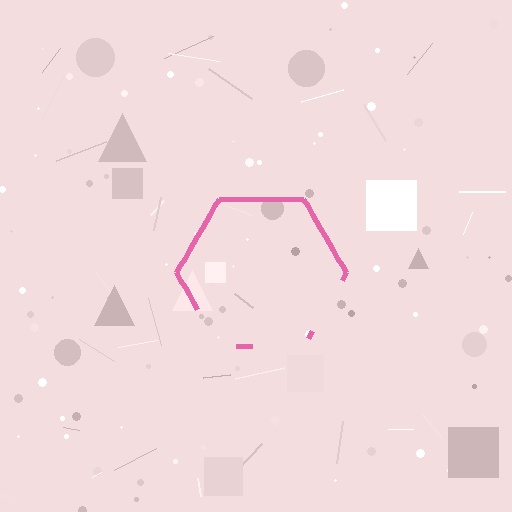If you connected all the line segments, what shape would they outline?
They would outline a hexagon.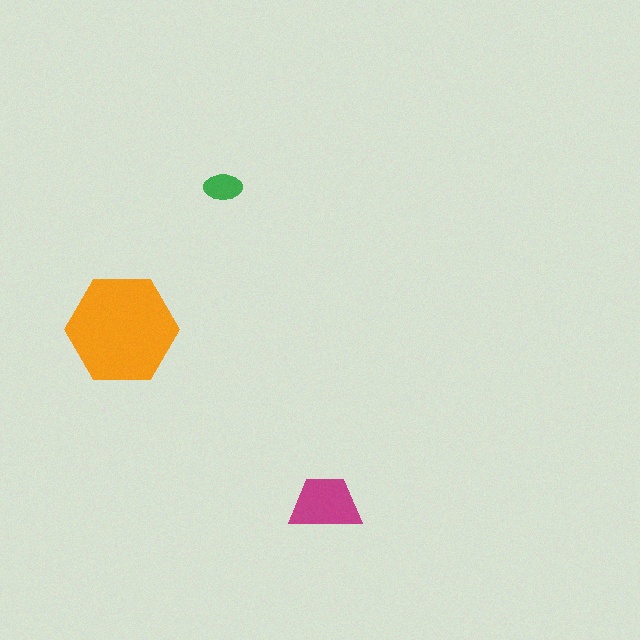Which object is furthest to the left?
The orange hexagon is leftmost.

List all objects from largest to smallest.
The orange hexagon, the magenta trapezoid, the green ellipse.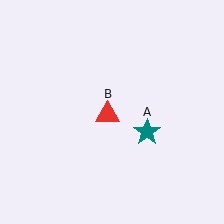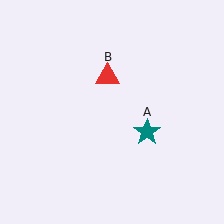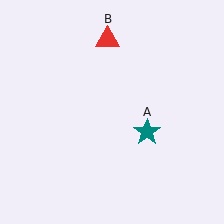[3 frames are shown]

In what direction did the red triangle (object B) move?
The red triangle (object B) moved up.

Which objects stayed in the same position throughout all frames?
Teal star (object A) remained stationary.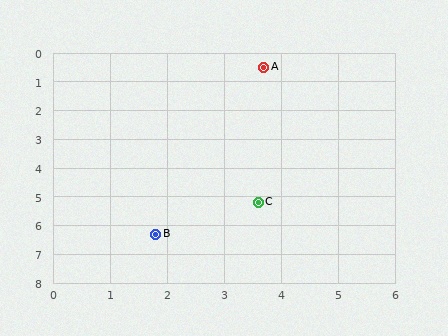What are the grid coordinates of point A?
Point A is at approximately (3.7, 0.5).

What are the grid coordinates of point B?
Point B is at approximately (1.8, 6.3).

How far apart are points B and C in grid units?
Points B and C are about 2.1 grid units apart.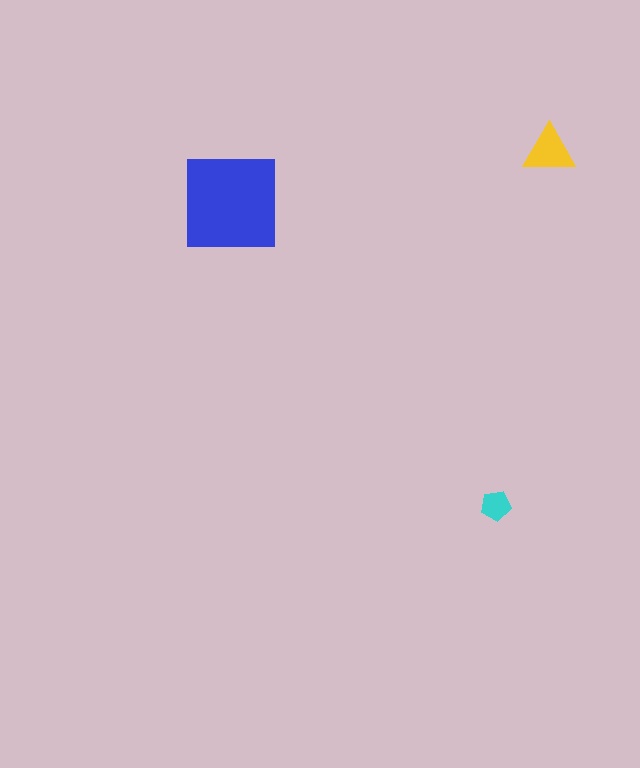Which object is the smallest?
The cyan pentagon.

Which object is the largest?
The blue square.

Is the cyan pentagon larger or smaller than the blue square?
Smaller.